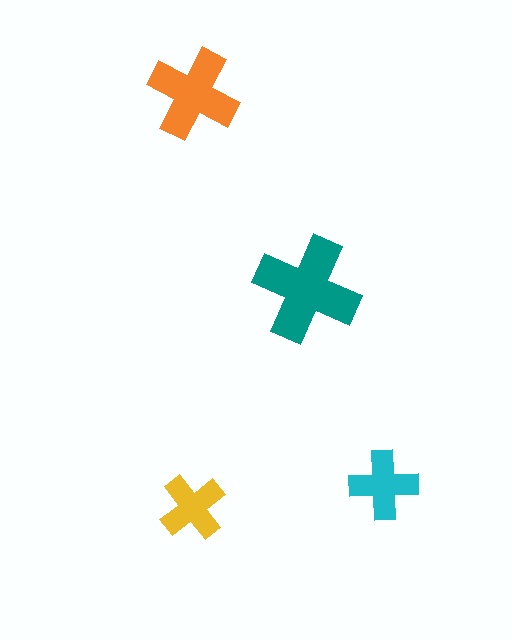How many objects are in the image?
There are 4 objects in the image.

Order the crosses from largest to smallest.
the teal one, the orange one, the cyan one, the yellow one.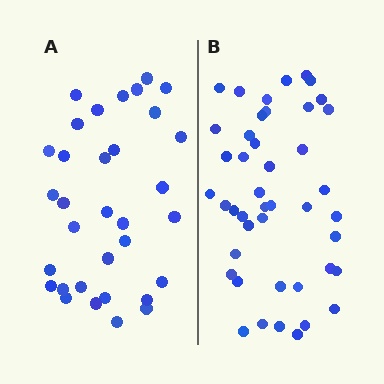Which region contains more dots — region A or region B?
Region B (the right region) has more dots.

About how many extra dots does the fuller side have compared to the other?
Region B has roughly 12 or so more dots than region A.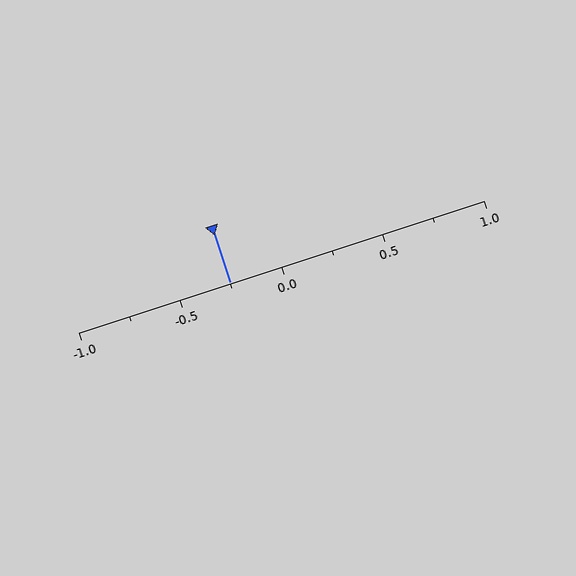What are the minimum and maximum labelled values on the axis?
The axis runs from -1.0 to 1.0.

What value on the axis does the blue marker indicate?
The marker indicates approximately -0.25.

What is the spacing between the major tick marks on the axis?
The major ticks are spaced 0.5 apart.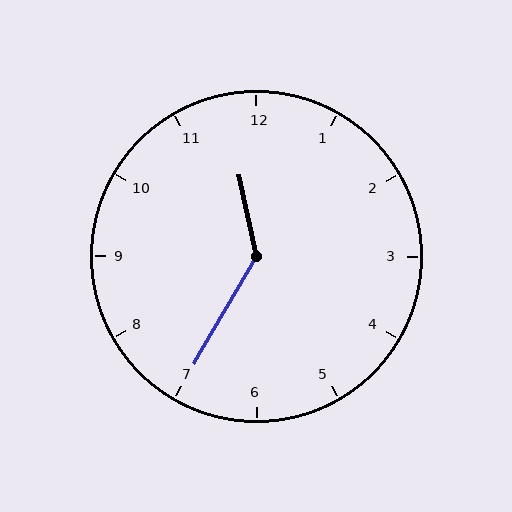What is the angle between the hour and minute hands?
Approximately 138 degrees.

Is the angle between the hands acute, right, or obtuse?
It is obtuse.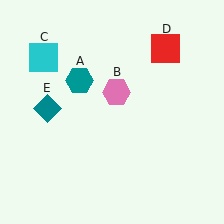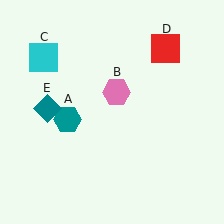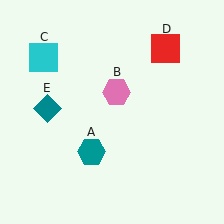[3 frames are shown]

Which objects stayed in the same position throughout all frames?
Pink hexagon (object B) and cyan square (object C) and red square (object D) and teal diamond (object E) remained stationary.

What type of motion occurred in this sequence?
The teal hexagon (object A) rotated counterclockwise around the center of the scene.